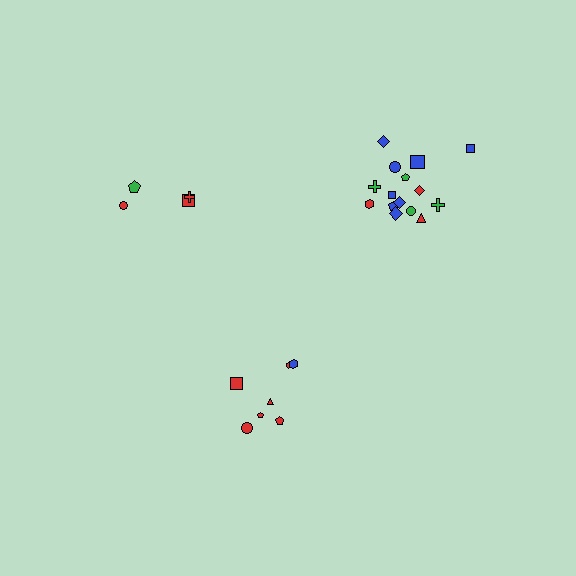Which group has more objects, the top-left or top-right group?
The top-right group.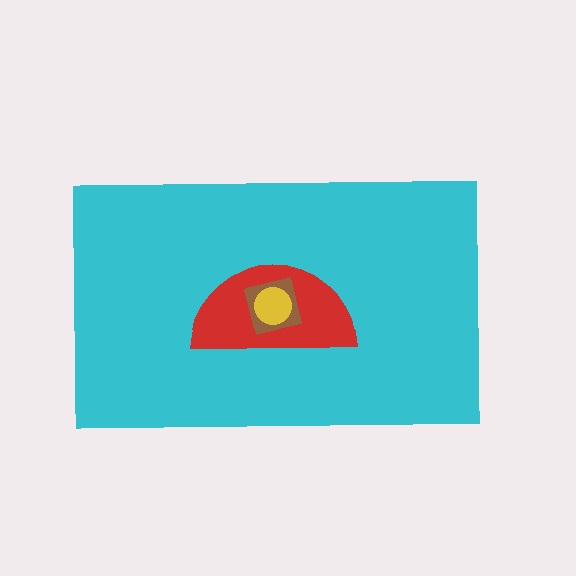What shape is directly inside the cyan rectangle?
The red semicircle.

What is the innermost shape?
The yellow circle.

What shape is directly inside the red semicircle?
The brown square.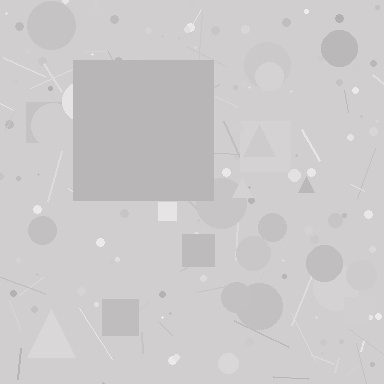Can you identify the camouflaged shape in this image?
The camouflaged shape is a square.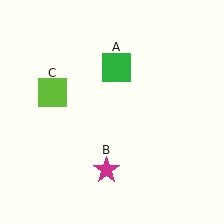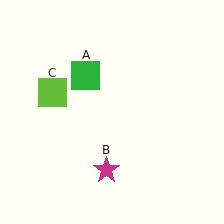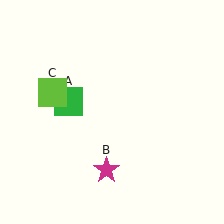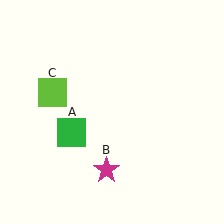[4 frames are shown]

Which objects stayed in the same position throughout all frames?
Magenta star (object B) and lime square (object C) remained stationary.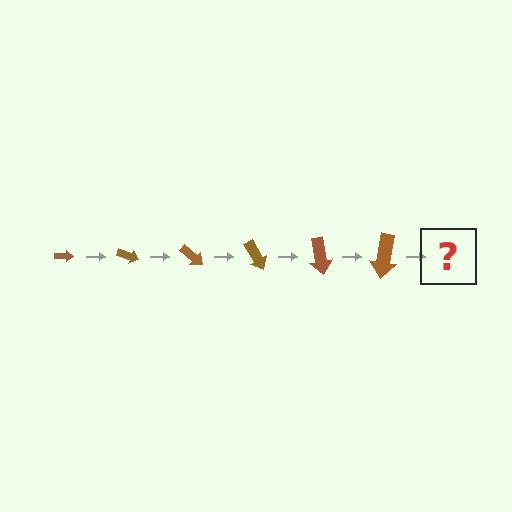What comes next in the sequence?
The next element should be an arrow, larger than the previous one and rotated 120 degrees from the start.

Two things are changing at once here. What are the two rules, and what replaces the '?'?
The two rules are that the arrow grows larger each step and it rotates 20 degrees each step. The '?' should be an arrow, larger than the previous one and rotated 120 degrees from the start.